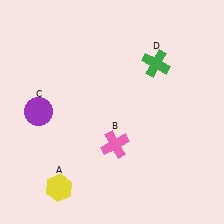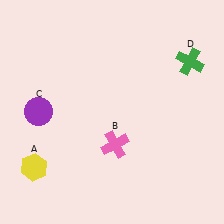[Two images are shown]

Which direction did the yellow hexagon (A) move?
The yellow hexagon (A) moved left.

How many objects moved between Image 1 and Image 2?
2 objects moved between the two images.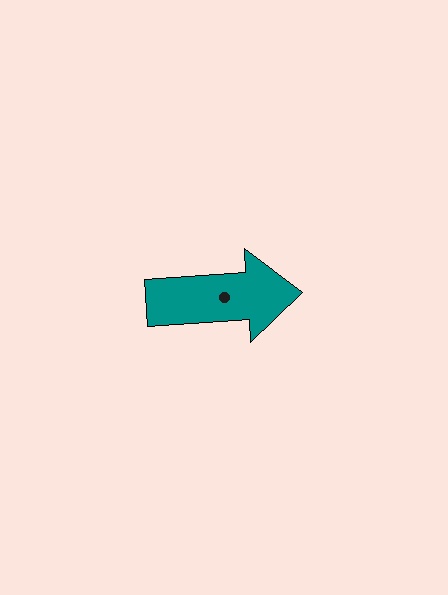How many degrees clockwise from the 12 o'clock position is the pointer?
Approximately 86 degrees.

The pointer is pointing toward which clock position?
Roughly 3 o'clock.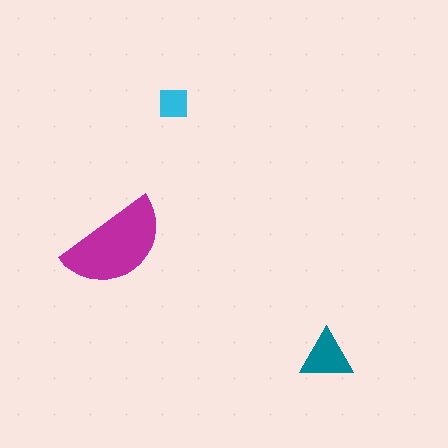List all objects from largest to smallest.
The magenta semicircle, the teal triangle, the cyan square.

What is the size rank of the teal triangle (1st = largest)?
2nd.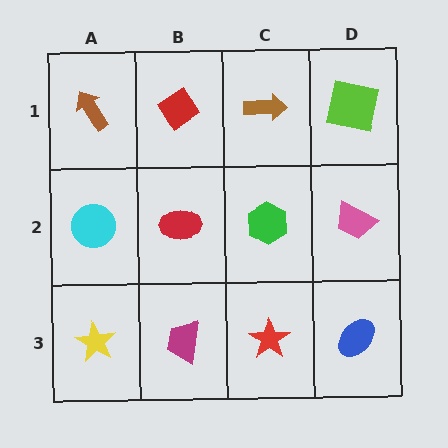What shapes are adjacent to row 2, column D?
A lime square (row 1, column D), a blue ellipse (row 3, column D), a green hexagon (row 2, column C).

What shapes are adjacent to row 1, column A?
A cyan circle (row 2, column A), a red diamond (row 1, column B).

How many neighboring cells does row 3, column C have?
3.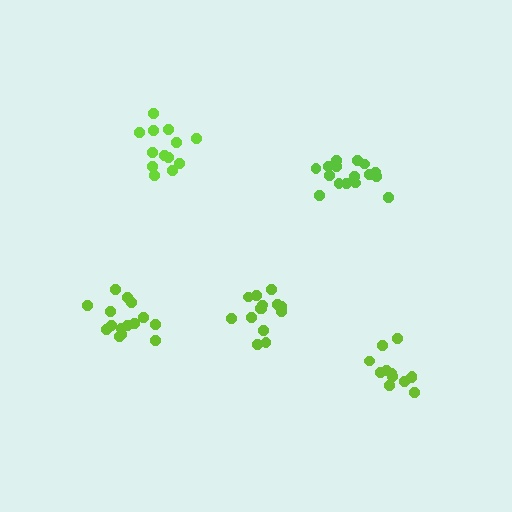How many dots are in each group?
Group 1: 15 dots, Group 2: 16 dots, Group 3: 12 dots, Group 4: 13 dots, Group 5: 15 dots (71 total).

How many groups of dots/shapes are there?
There are 5 groups.